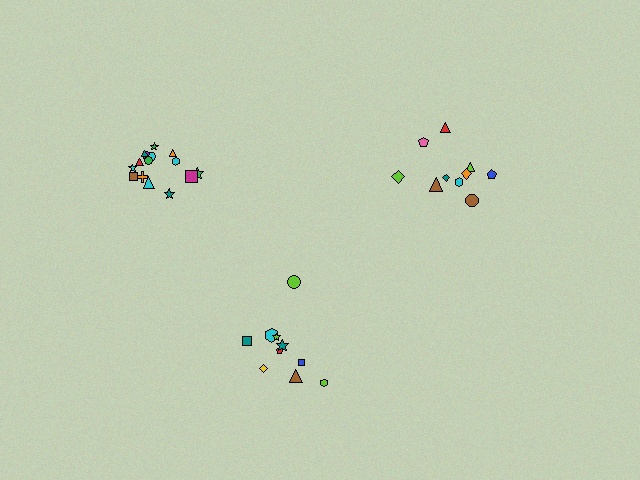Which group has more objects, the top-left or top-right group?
The top-left group.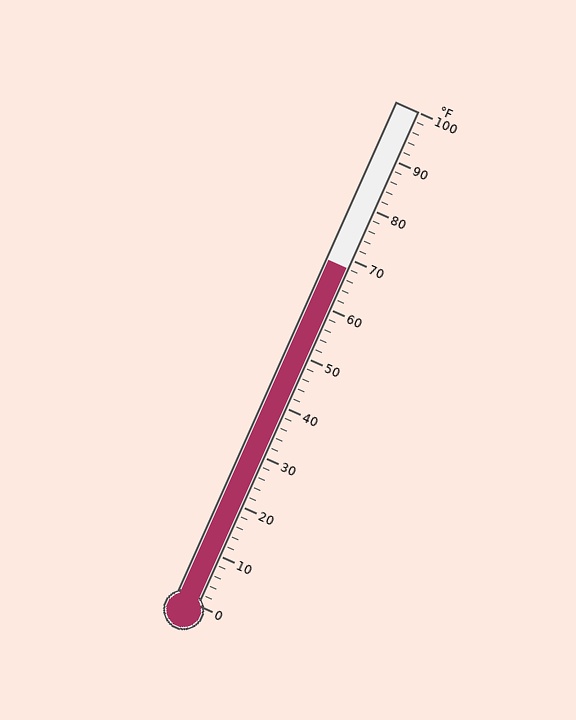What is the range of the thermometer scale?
The thermometer scale ranges from 0°F to 100°F.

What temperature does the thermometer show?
The thermometer shows approximately 68°F.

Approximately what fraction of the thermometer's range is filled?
The thermometer is filled to approximately 70% of its range.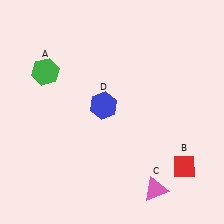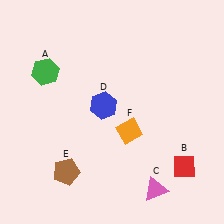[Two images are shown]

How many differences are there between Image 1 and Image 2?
There are 2 differences between the two images.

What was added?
A brown pentagon (E), an orange diamond (F) were added in Image 2.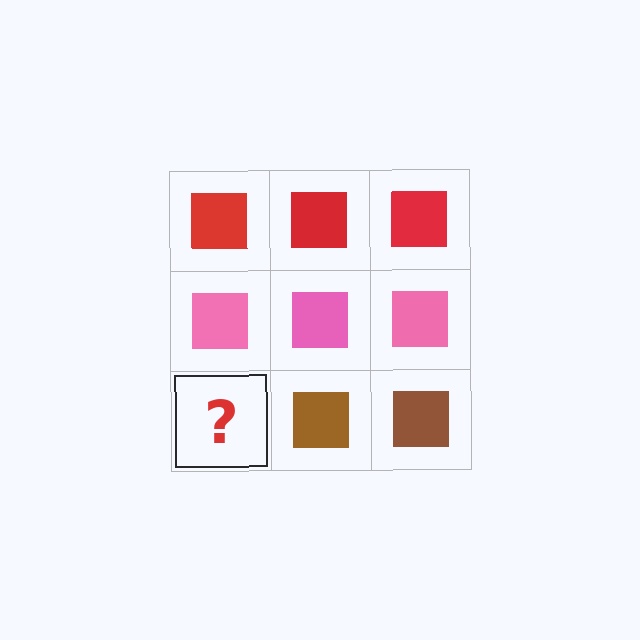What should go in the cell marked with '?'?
The missing cell should contain a brown square.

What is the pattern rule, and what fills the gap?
The rule is that each row has a consistent color. The gap should be filled with a brown square.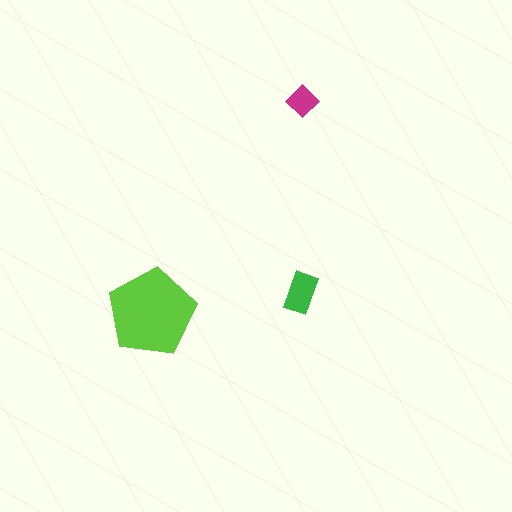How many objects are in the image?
There are 3 objects in the image.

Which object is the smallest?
The magenta diamond.